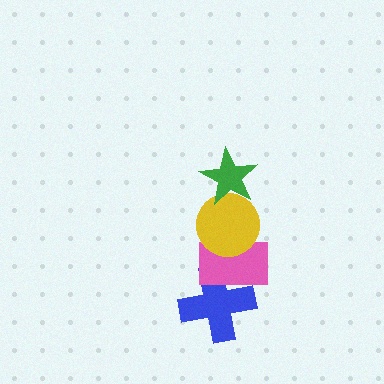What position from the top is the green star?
The green star is 1st from the top.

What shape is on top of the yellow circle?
The green star is on top of the yellow circle.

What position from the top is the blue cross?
The blue cross is 4th from the top.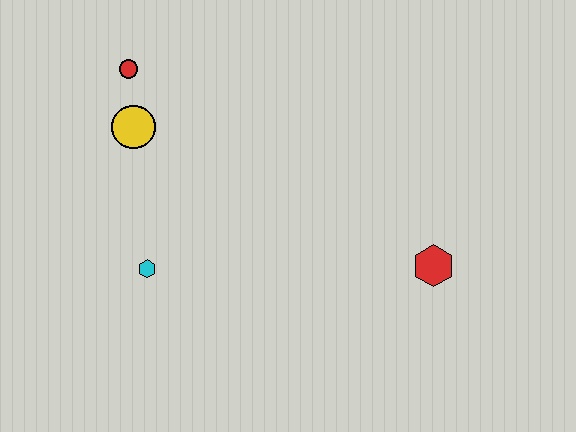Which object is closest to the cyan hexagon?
The yellow circle is closest to the cyan hexagon.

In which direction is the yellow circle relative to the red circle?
The yellow circle is below the red circle.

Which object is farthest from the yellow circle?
The red hexagon is farthest from the yellow circle.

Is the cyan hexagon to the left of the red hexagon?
Yes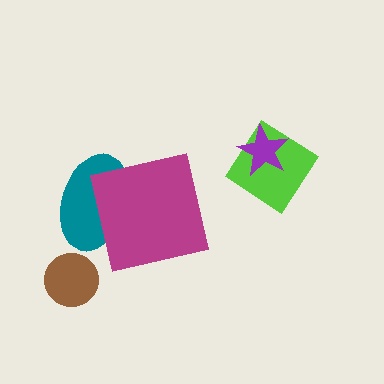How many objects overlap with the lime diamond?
1 object overlaps with the lime diamond.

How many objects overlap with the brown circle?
0 objects overlap with the brown circle.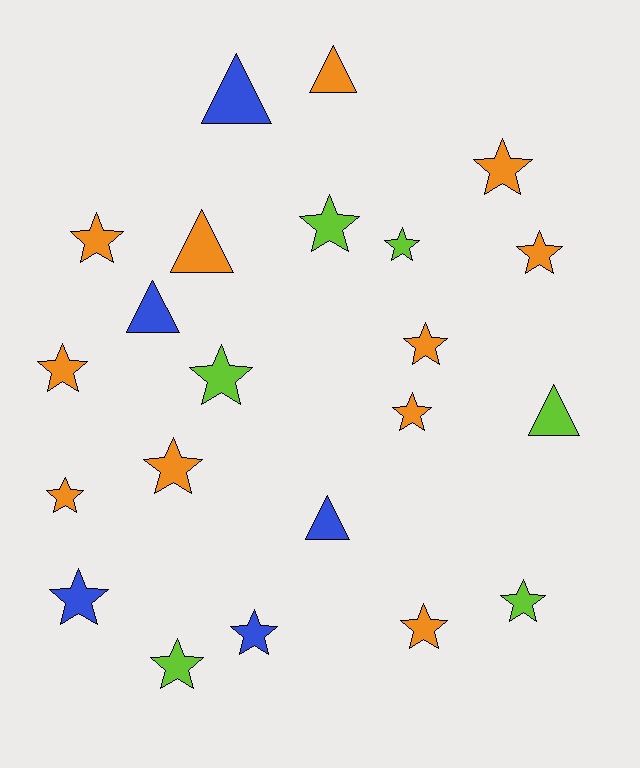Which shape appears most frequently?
Star, with 16 objects.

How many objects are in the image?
There are 22 objects.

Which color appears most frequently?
Orange, with 11 objects.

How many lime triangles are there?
There is 1 lime triangle.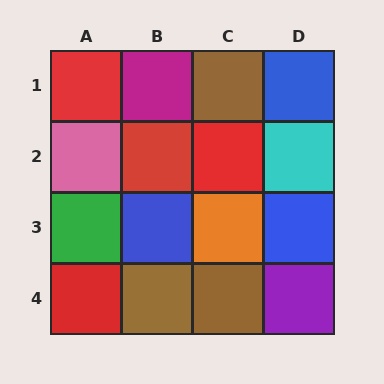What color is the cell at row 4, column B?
Brown.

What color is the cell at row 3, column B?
Blue.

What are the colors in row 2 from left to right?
Pink, red, red, cyan.